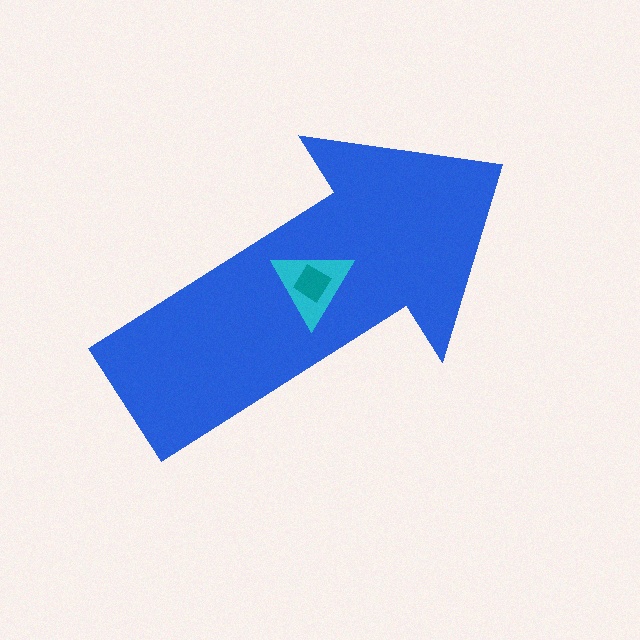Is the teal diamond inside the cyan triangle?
Yes.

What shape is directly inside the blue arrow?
The cyan triangle.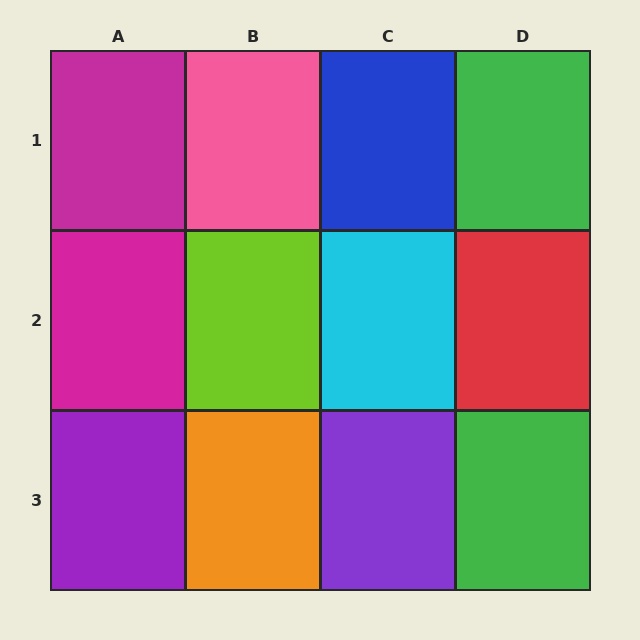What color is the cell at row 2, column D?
Red.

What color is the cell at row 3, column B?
Orange.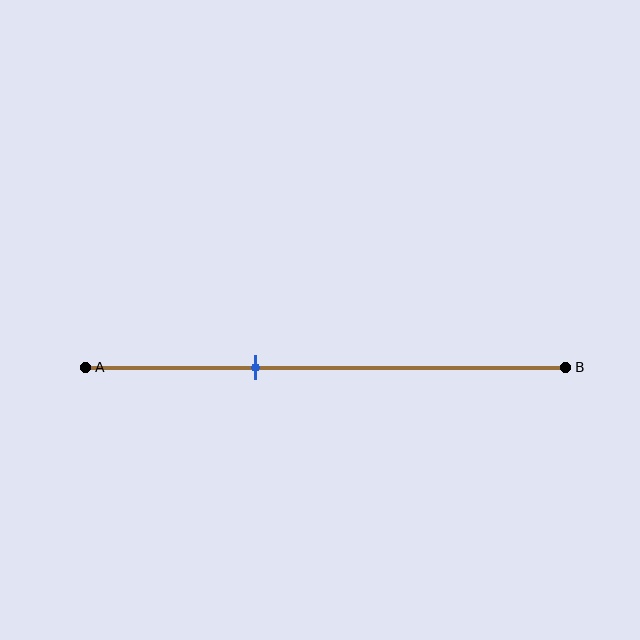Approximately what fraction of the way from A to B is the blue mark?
The blue mark is approximately 35% of the way from A to B.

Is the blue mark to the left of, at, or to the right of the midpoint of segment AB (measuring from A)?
The blue mark is to the left of the midpoint of segment AB.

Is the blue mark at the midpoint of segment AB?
No, the mark is at about 35% from A, not at the 50% midpoint.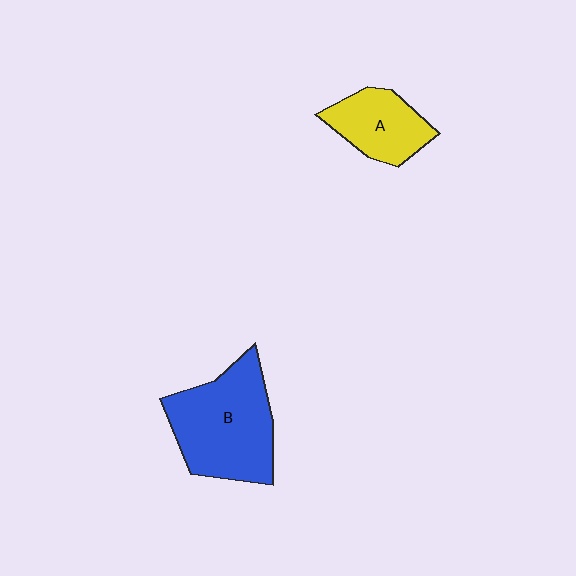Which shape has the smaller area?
Shape A (yellow).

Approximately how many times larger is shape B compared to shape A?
Approximately 1.8 times.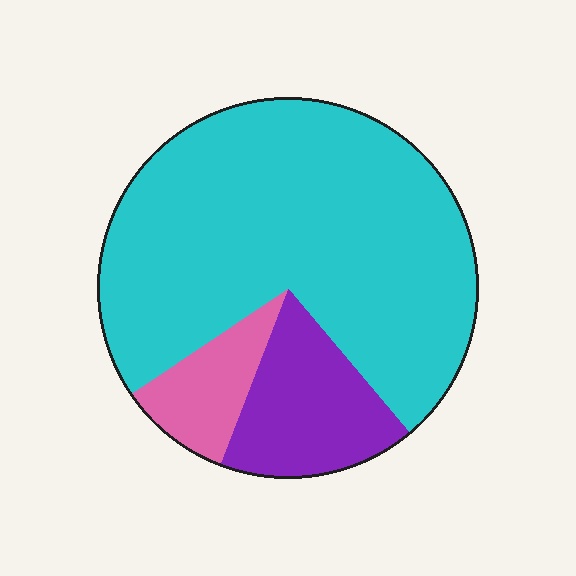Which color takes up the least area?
Pink, at roughly 10%.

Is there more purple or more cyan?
Cyan.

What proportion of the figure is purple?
Purple takes up about one sixth (1/6) of the figure.